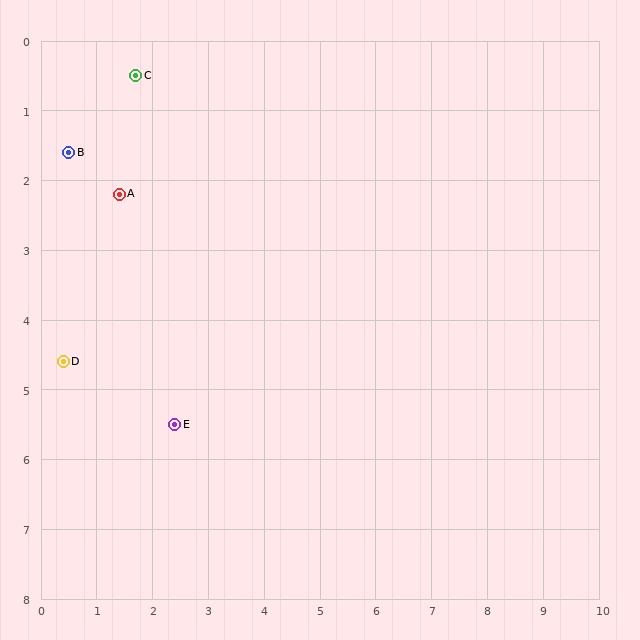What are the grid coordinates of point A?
Point A is at approximately (1.4, 2.2).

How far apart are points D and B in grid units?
Points D and B are about 3.0 grid units apart.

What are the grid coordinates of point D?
Point D is at approximately (0.4, 4.6).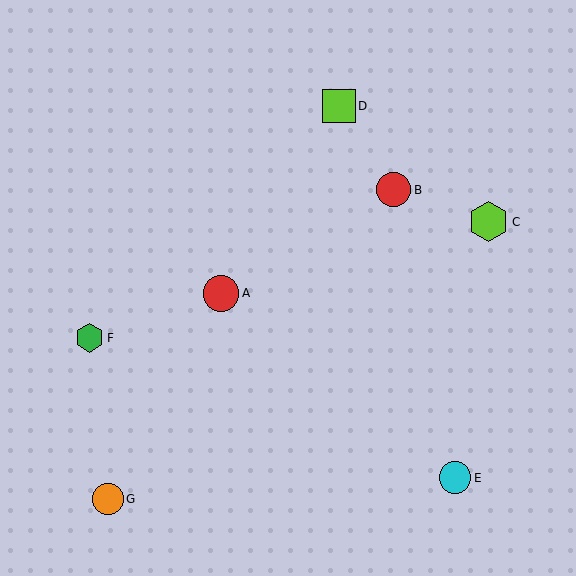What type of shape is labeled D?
Shape D is a lime square.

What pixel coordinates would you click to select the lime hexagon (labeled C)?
Click at (489, 222) to select the lime hexagon C.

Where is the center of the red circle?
The center of the red circle is at (394, 190).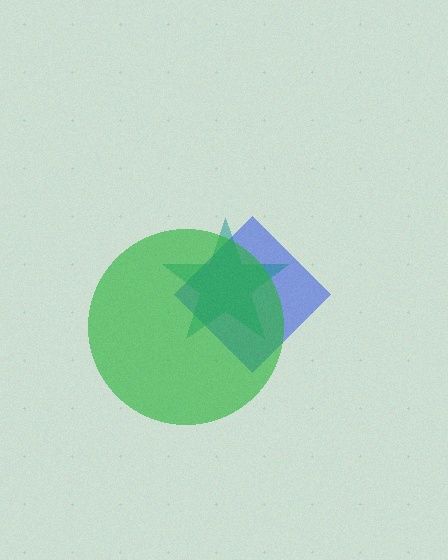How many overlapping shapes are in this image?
There are 3 overlapping shapes in the image.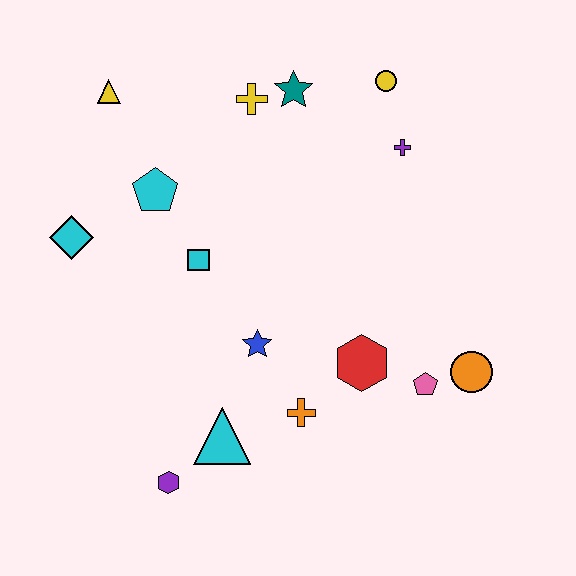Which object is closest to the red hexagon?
The pink pentagon is closest to the red hexagon.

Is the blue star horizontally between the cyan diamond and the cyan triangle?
No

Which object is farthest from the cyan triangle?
The yellow circle is farthest from the cyan triangle.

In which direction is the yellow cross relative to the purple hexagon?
The yellow cross is above the purple hexagon.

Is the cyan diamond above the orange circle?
Yes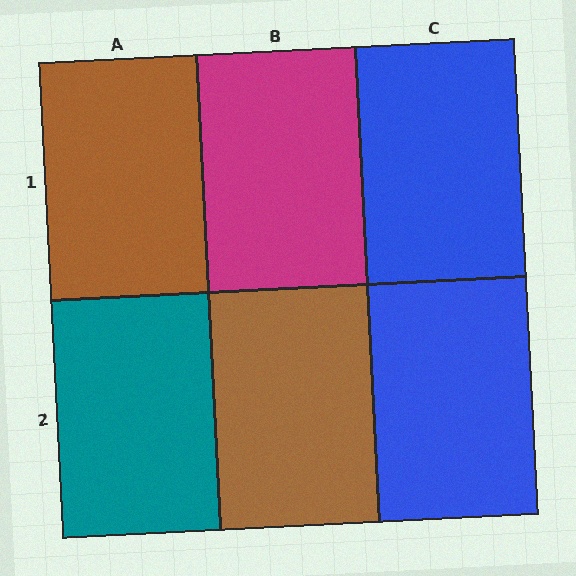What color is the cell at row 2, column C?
Blue.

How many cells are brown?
2 cells are brown.